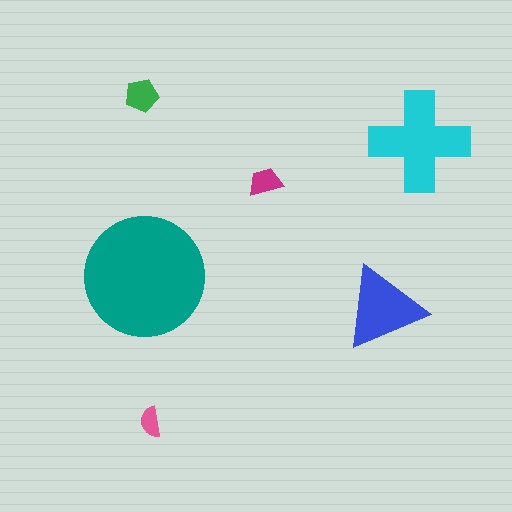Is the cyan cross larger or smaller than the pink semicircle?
Larger.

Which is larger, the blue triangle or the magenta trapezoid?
The blue triangle.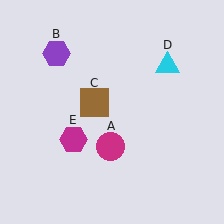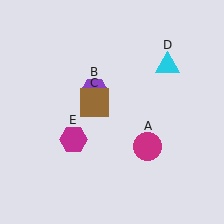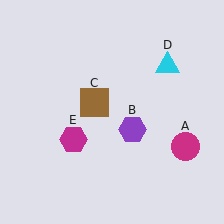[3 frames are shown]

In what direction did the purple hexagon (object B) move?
The purple hexagon (object B) moved down and to the right.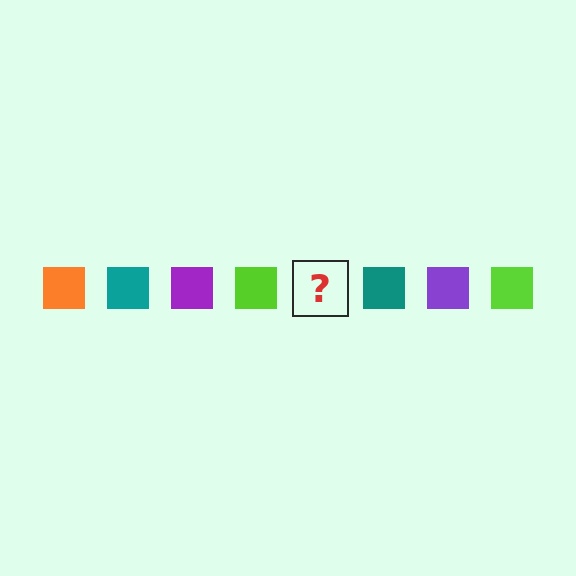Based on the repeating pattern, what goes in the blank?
The blank should be an orange square.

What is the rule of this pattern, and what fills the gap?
The rule is that the pattern cycles through orange, teal, purple, lime squares. The gap should be filled with an orange square.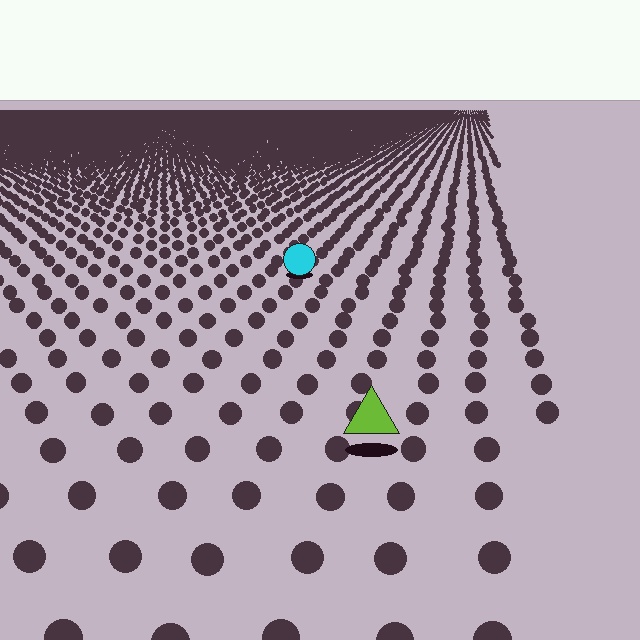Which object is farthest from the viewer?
The cyan circle is farthest from the viewer. It appears smaller and the ground texture around it is denser.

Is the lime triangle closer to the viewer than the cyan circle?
Yes. The lime triangle is closer — you can tell from the texture gradient: the ground texture is coarser near it.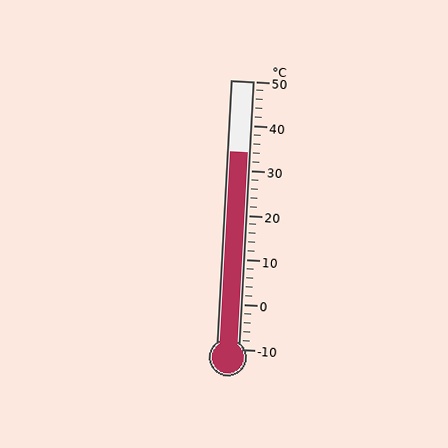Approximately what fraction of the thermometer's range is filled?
The thermometer is filled to approximately 75% of its range.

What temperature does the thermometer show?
The thermometer shows approximately 34°C.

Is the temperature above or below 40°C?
The temperature is below 40°C.